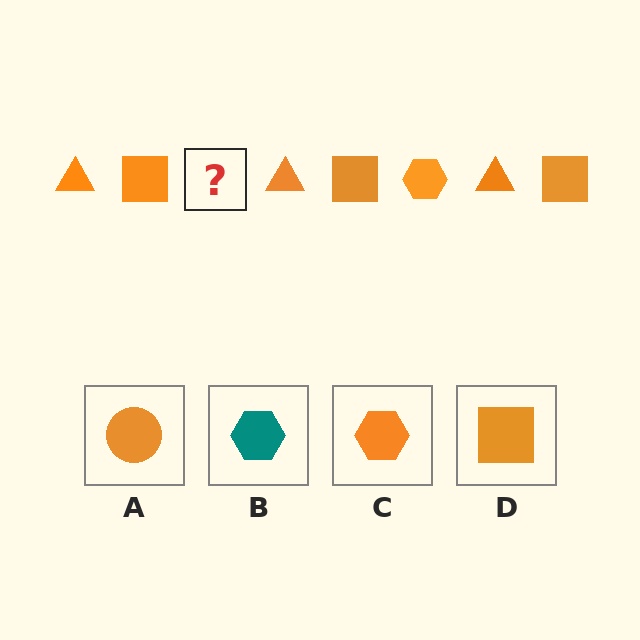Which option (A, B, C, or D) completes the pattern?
C.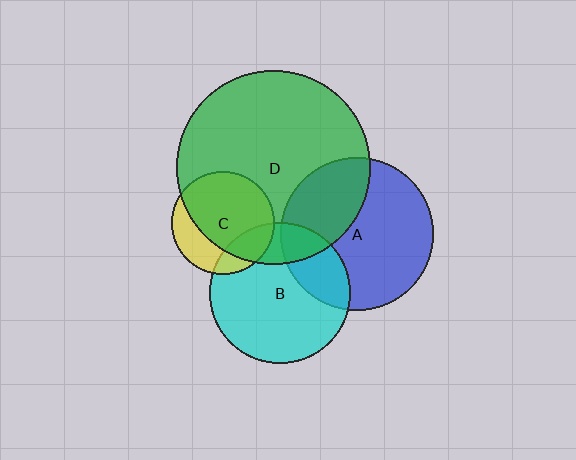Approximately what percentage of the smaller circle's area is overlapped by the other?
Approximately 20%.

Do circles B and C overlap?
Yes.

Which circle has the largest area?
Circle D (green).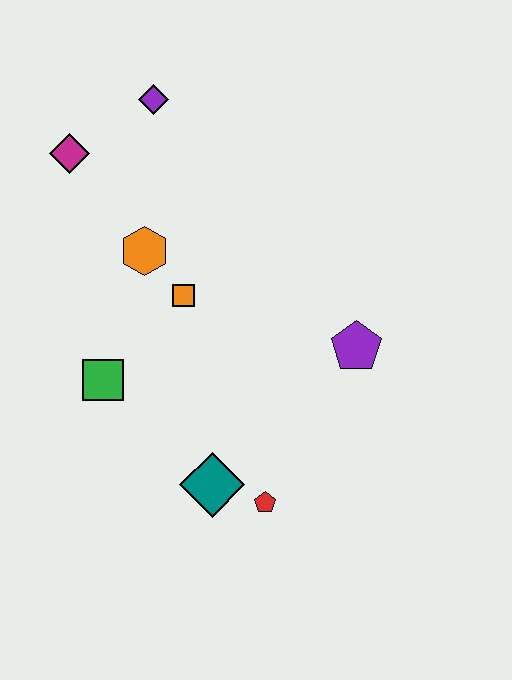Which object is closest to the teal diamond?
The red pentagon is closest to the teal diamond.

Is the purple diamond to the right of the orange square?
No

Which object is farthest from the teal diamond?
The purple diamond is farthest from the teal diamond.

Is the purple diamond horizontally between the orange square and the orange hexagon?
Yes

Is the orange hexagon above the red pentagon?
Yes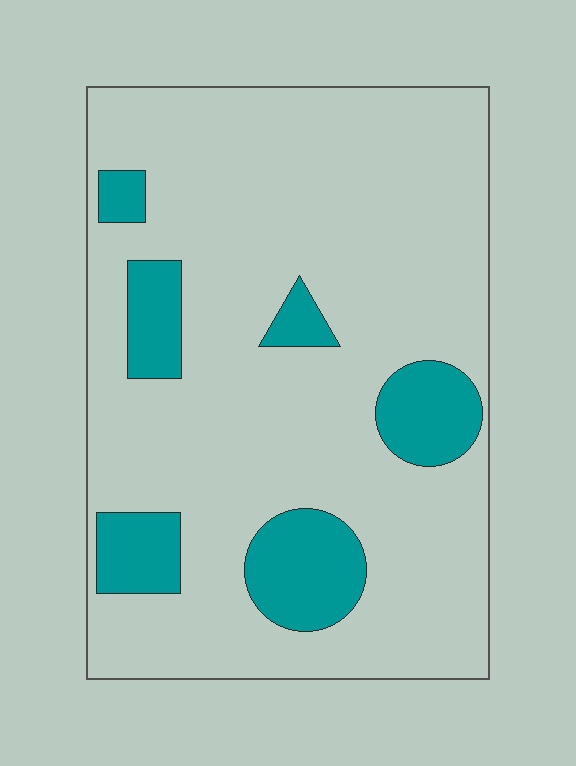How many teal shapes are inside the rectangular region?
6.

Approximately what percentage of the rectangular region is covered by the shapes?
Approximately 15%.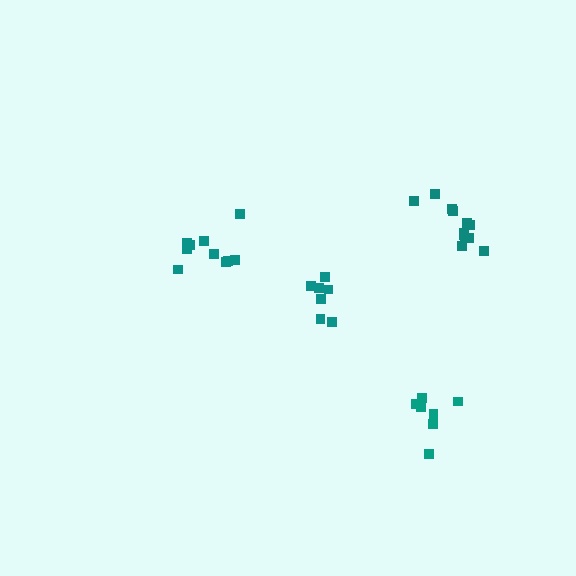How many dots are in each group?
Group 1: 7 dots, Group 2: 7 dots, Group 3: 10 dots, Group 4: 12 dots (36 total).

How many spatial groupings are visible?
There are 4 spatial groupings.